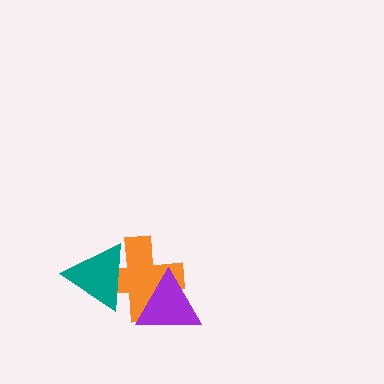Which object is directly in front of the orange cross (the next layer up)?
The purple triangle is directly in front of the orange cross.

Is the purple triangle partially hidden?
No, no other shape covers it.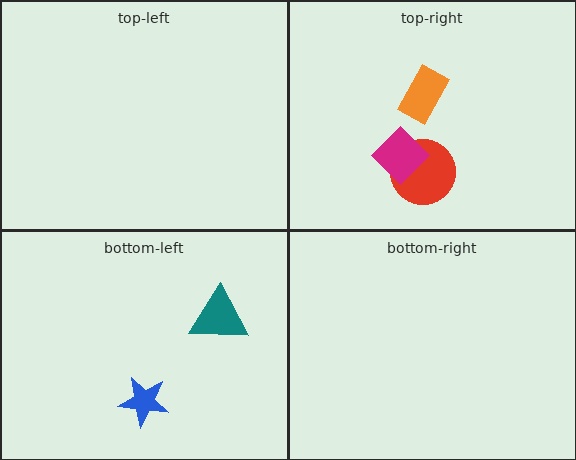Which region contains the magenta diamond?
The top-right region.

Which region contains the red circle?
The top-right region.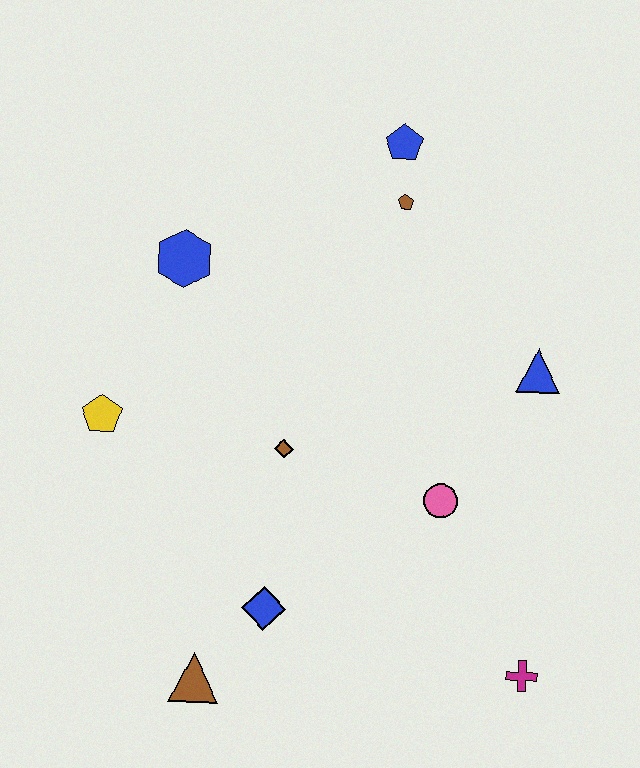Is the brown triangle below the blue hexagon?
Yes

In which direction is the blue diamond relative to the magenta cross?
The blue diamond is to the left of the magenta cross.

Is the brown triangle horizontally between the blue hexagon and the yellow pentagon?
No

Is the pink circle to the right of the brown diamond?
Yes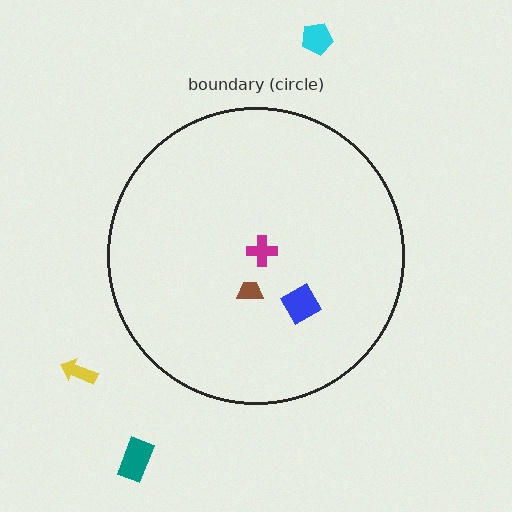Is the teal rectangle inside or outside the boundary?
Outside.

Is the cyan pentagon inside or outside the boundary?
Outside.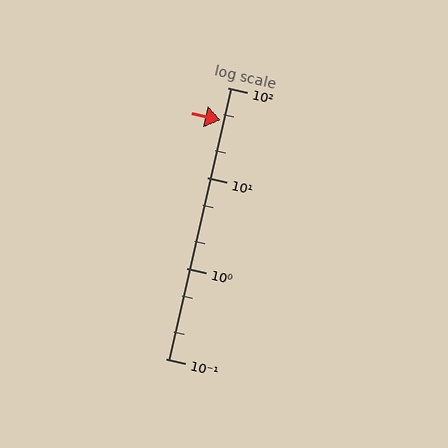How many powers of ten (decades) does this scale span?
The scale spans 3 decades, from 0.1 to 100.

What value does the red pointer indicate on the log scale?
The pointer indicates approximately 44.